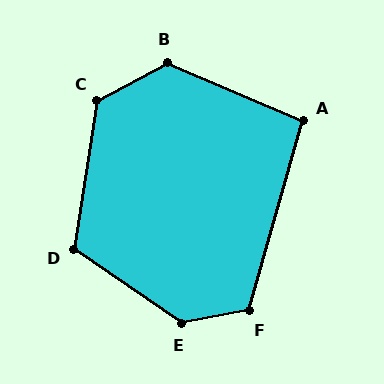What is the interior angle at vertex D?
Approximately 115 degrees (obtuse).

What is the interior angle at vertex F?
Approximately 116 degrees (obtuse).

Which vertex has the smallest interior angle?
A, at approximately 98 degrees.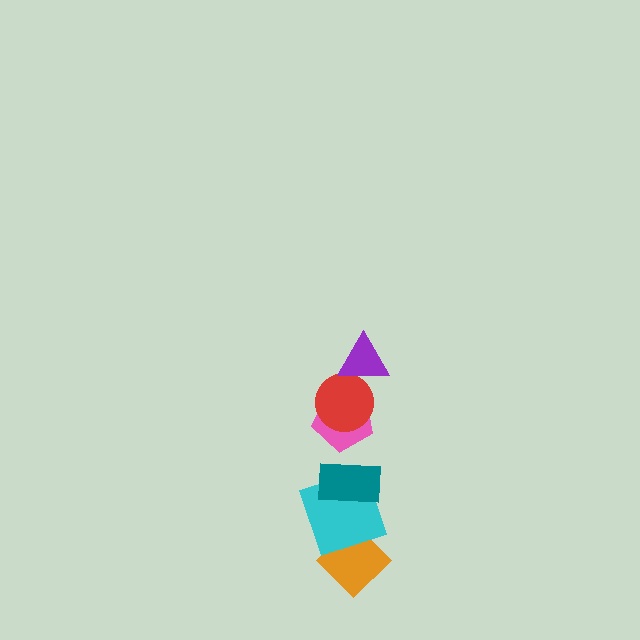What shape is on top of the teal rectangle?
The pink pentagon is on top of the teal rectangle.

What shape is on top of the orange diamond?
The cyan square is on top of the orange diamond.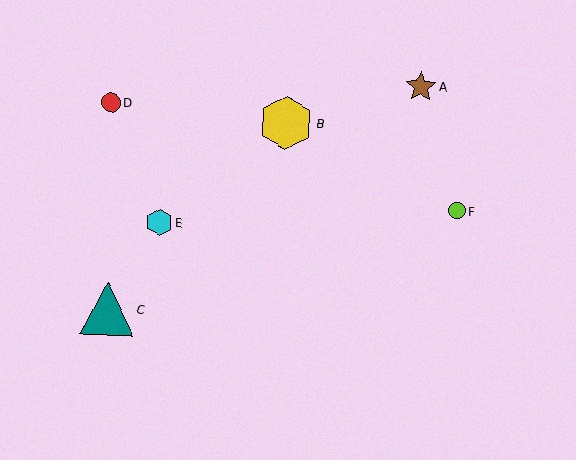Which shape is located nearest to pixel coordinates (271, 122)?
The yellow hexagon (labeled B) at (286, 123) is nearest to that location.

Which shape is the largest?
The yellow hexagon (labeled B) is the largest.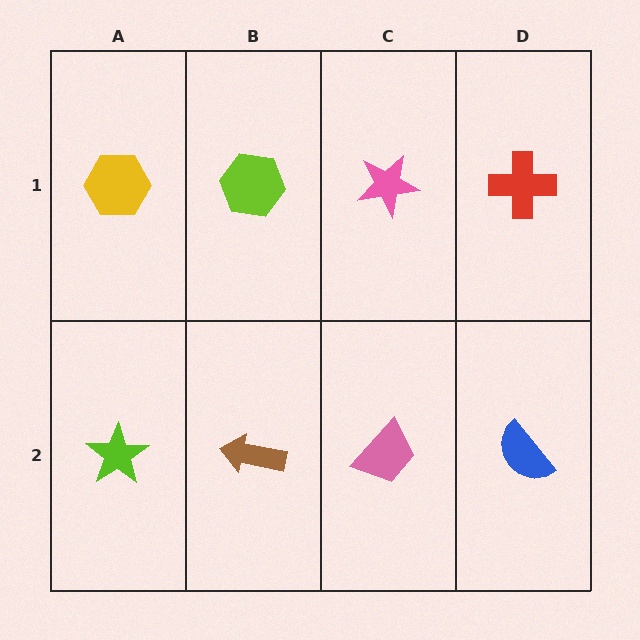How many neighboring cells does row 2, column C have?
3.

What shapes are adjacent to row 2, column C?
A pink star (row 1, column C), a brown arrow (row 2, column B), a blue semicircle (row 2, column D).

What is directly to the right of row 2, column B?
A pink trapezoid.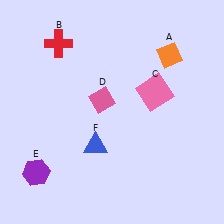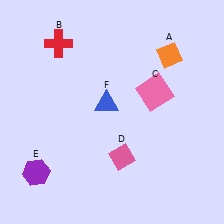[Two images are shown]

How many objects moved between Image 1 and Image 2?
2 objects moved between the two images.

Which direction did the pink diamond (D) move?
The pink diamond (D) moved down.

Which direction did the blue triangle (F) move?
The blue triangle (F) moved up.